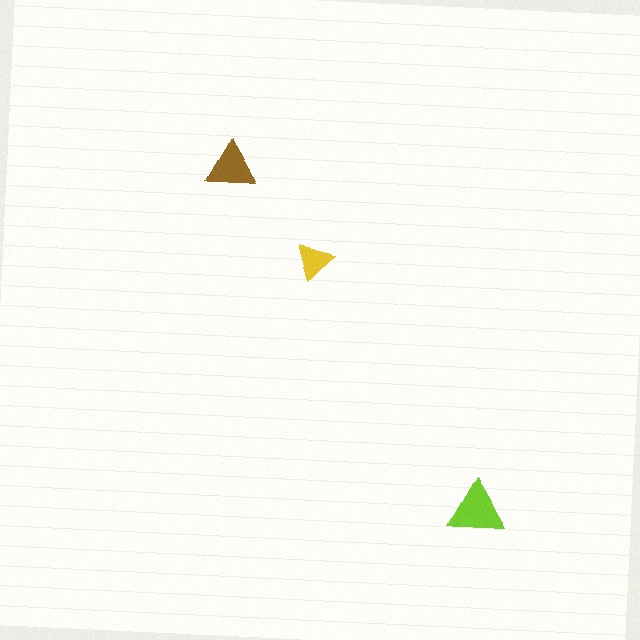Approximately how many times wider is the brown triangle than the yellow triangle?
About 1.5 times wider.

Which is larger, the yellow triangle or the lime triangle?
The lime one.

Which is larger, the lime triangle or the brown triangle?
The lime one.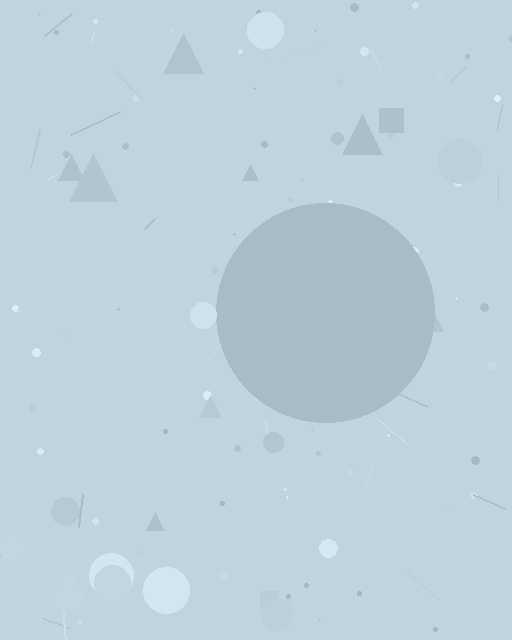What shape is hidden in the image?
A circle is hidden in the image.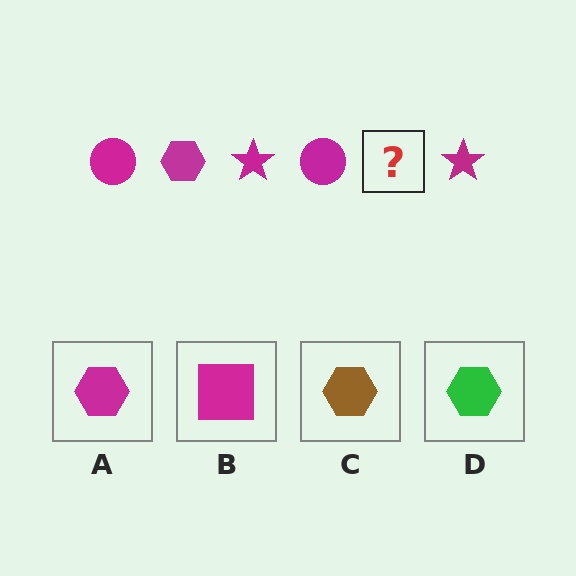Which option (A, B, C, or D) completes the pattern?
A.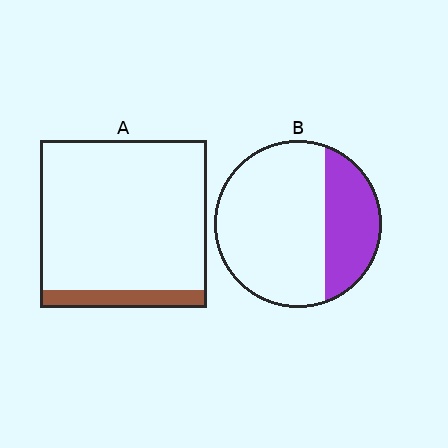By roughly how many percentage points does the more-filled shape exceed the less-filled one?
By roughly 20 percentage points (B over A).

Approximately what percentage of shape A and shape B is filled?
A is approximately 10% and B is approximately 30%.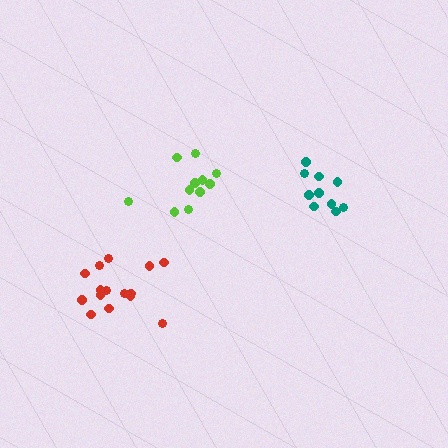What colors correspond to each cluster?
The clusters are colored: lime, teal, red.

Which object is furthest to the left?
The red cluster is leftmost.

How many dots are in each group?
Group 1: 11 dots, Group 2: 10 dots, Group 3: 15 dots (36 total).